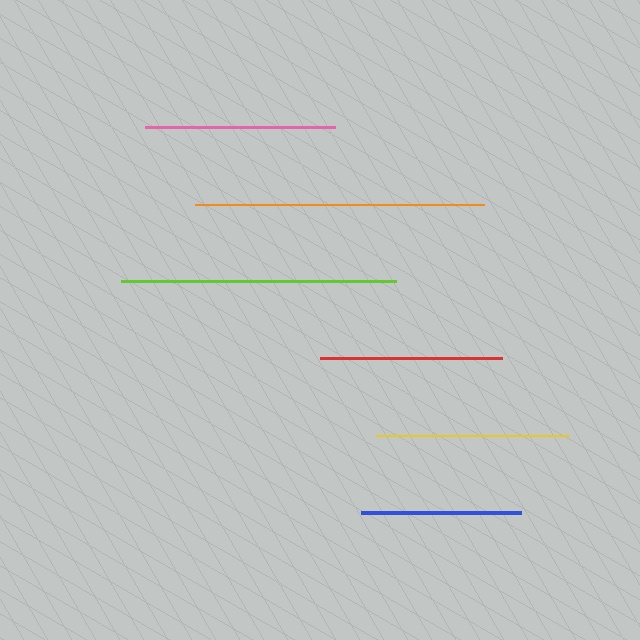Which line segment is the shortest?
The blue line is the shortest at approximately 159 pixels.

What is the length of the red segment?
The red segment is approximately 182 pixels long.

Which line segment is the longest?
The orange line is the longest at approximately 289 pixels.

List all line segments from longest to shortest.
From longest to shortest: orange, lime, yellow, pink, red, blue.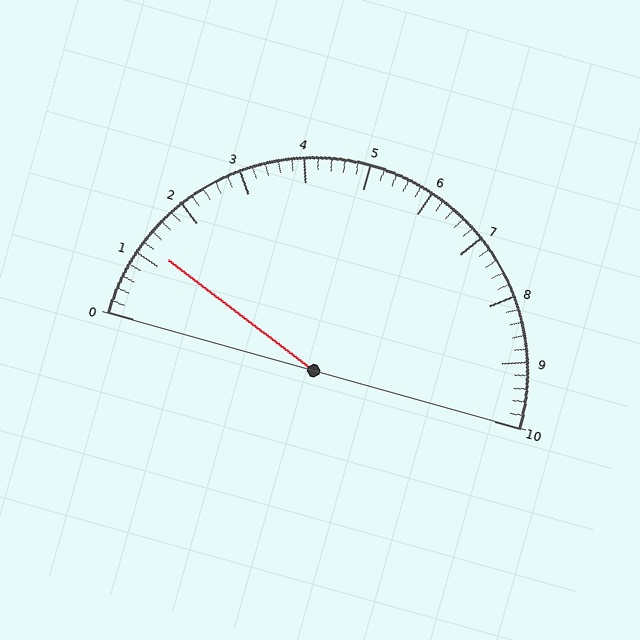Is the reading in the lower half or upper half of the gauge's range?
The reading is in the lower half of the range (0 to 10).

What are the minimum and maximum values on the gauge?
The gauge ranges from 0 to 10.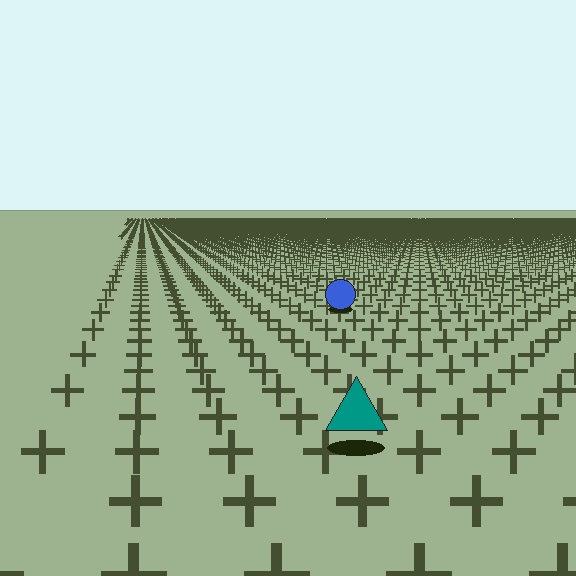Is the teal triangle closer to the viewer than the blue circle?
Yes. The teal triangle is closer — you can tell from the texture gradient: the ground texture is coarser near it.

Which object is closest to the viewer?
The teal triangle is closest. The texture marks near it are larger and more spread out.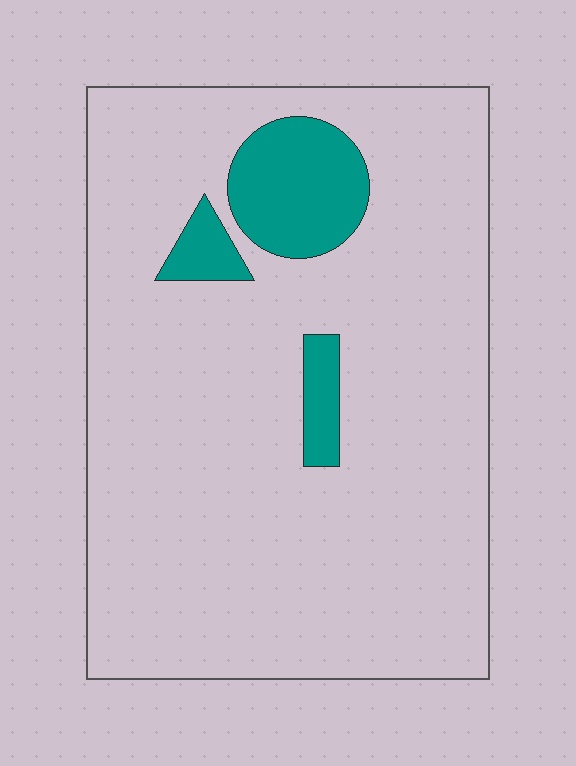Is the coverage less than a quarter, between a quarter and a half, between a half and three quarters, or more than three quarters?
Less than a quarter.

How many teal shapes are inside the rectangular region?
3.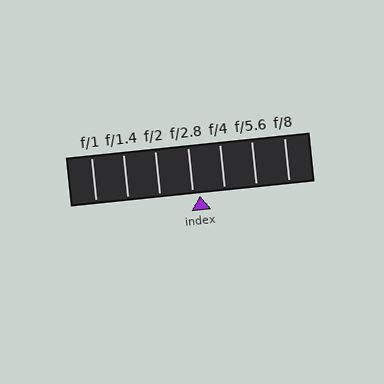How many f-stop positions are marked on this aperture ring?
There are 7 f-stop positions marked.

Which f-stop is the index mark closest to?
The index mark is closest to f/2.8.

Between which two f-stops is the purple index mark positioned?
The index mark is between f/2.8 and f/4.